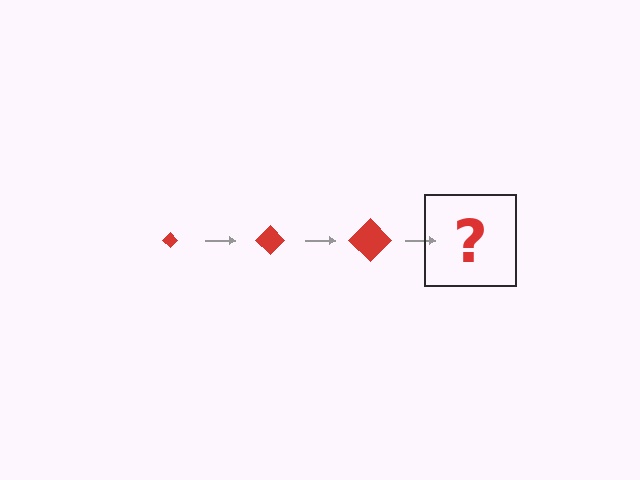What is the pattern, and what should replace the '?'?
The pattern is that the diamond gets progressively larger each step. The '?' should be a red diamond, larger than the previous one.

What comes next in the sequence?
The next element should be a red diamond, larger than the previous one.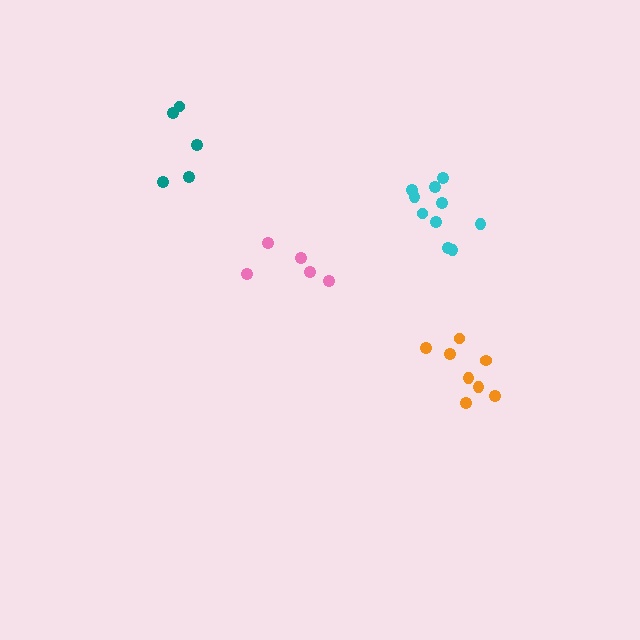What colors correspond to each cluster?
The clusters are colored: orange, pink, cyan, teal.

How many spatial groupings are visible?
There are 4 spatial groupings.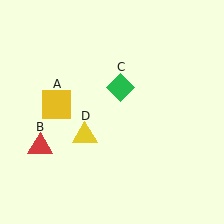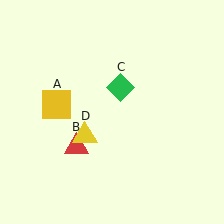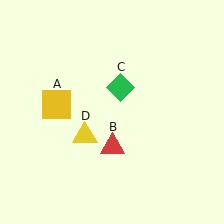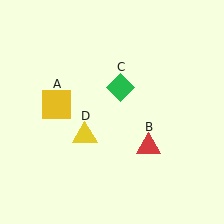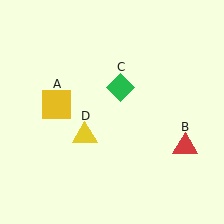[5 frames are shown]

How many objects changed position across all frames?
1 object changed position: red triangle (object B).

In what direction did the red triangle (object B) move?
The red triangle (object B) moved right.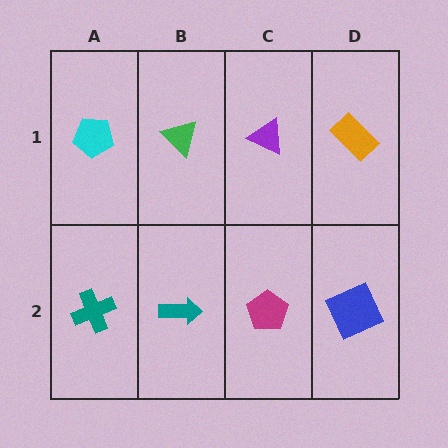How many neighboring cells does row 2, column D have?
2.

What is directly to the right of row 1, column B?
A purple triangle.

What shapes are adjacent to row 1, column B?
A teal arrow (row 2, column B), a cyan pentagon (row 1, column A), a purple triangle (row 1, column C).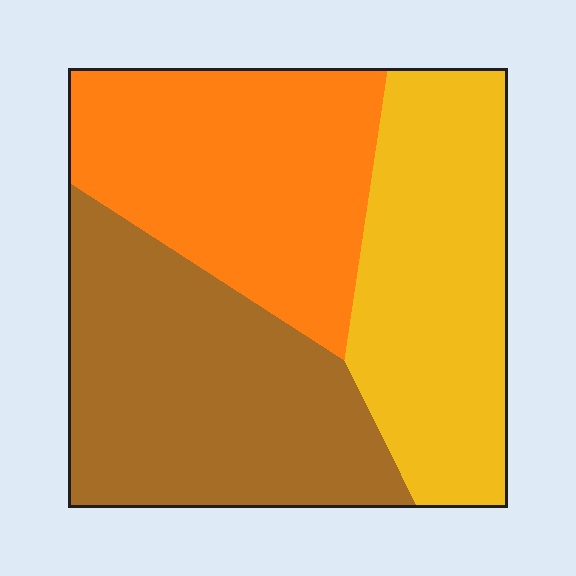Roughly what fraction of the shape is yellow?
Yellow takes up about one third (1/3) of the shape.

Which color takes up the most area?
Brown, at roughly 35%.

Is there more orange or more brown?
Brown.